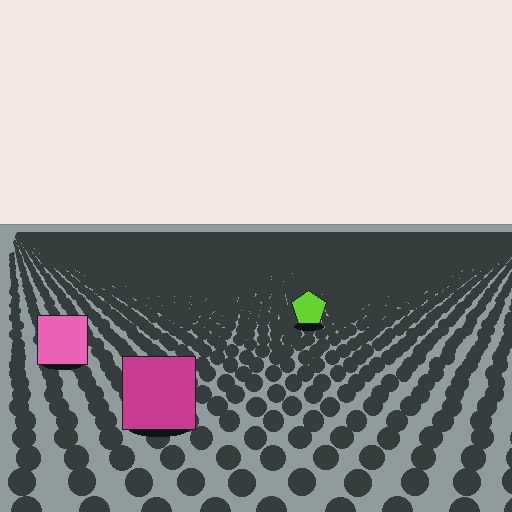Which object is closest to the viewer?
The magenta square is closest. The texture marks near it are larger and more spread out.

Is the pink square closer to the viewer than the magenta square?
No. The magenta square is closer — you can tell from the texture gradient: the ground texture is coarser near it.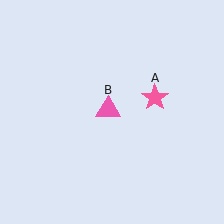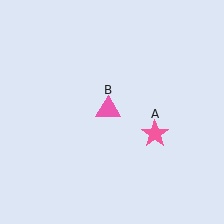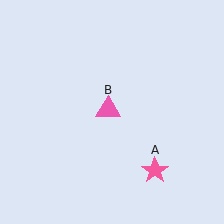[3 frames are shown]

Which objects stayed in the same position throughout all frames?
Pink triangle (object B) remained stationary.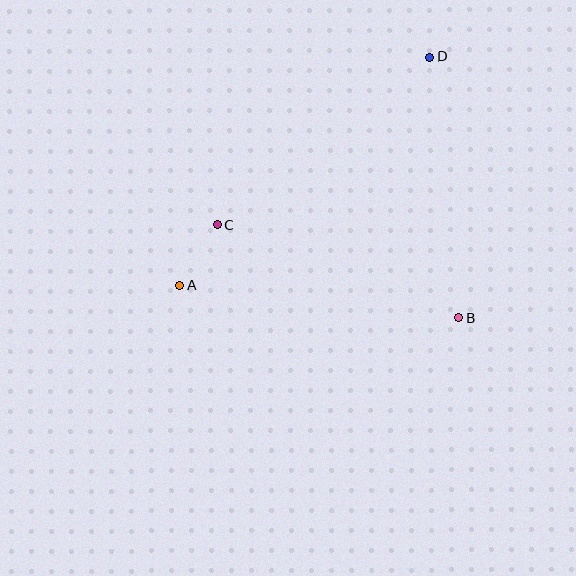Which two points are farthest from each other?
Points A and D are farthest from each other.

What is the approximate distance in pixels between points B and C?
The distance between B and C is approximately 259 pixels.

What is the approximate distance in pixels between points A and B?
The distance between A and B is approximately 281 pixels.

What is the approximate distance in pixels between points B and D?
The distance between B and D is approximately 263 pixels.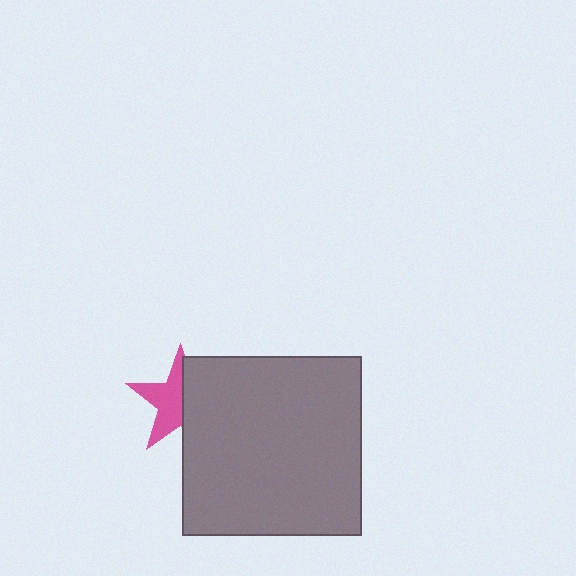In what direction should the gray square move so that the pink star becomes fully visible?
The gray square should move right. That is the shortest direction to clear the overlap and leave the pink star fully visible.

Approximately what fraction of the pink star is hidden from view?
Roughly 48% of the pink star is hidden behind the gray square.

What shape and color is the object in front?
The object in front is a gray square.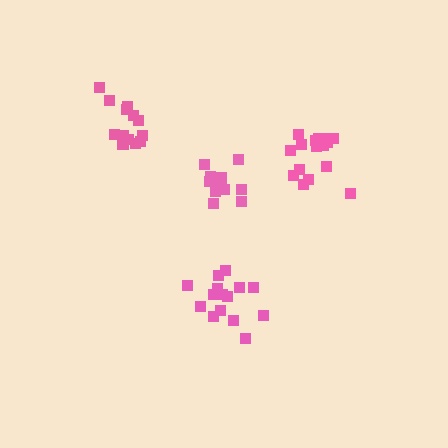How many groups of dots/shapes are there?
There are 4 groups.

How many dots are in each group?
Group 1: 14 dots, Group 2: 15 dots, Group 3: 17 dots, Group 4: 14 dots (60 total).